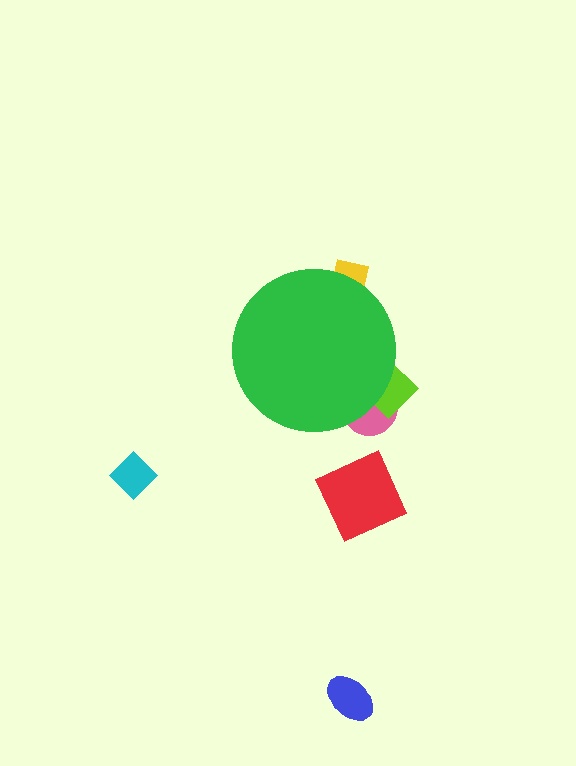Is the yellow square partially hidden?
Yes, the yellow square is partially hidden behind the green circle.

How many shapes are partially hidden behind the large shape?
3 shapes are partially hidden.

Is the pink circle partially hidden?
Yes, the pink circle is partially hidden behind the green circle.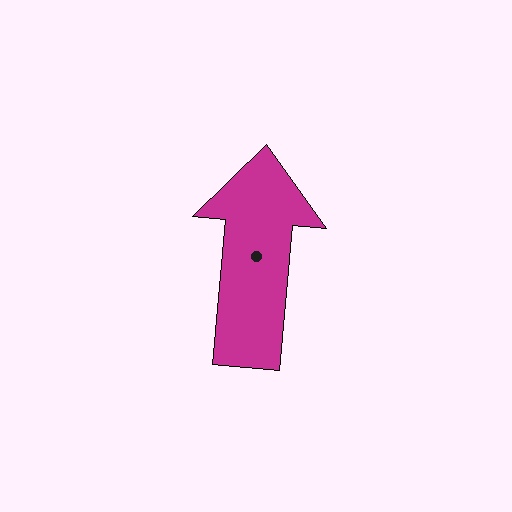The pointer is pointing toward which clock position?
Roughly 12 o'clock.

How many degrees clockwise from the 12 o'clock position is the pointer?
Approximately 5 degrees.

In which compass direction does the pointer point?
North.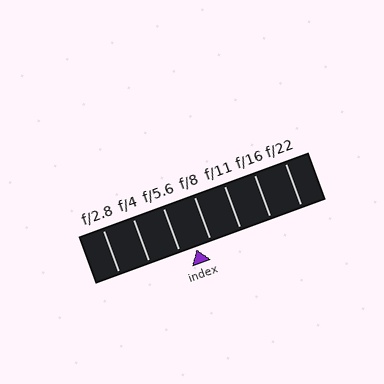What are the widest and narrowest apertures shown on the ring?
The widest aperture shown is f/2.8 and the narrowest is f/22.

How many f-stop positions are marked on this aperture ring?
There are 7 f-stop positions marked.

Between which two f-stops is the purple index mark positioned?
The index mark is between f/5.6 and f/8.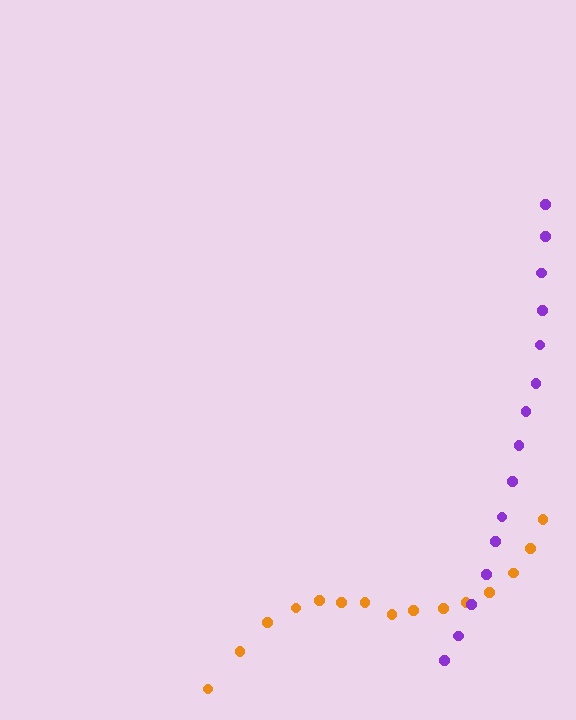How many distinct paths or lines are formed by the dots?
There are 2 distinct paths.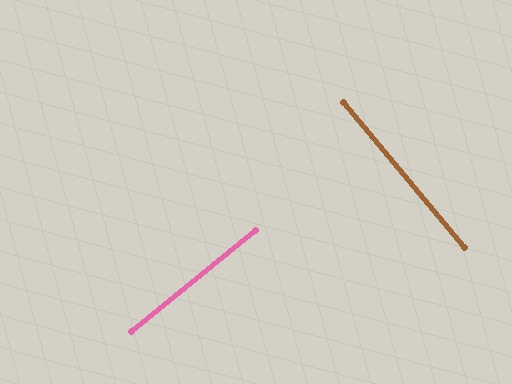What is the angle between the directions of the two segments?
Approximately 89 degrees.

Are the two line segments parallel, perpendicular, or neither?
Perpendicular — they meet at approximately 89°.